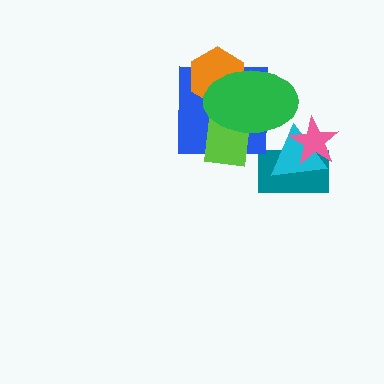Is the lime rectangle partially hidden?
Yes, it is partially covered by another shape.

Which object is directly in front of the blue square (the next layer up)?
The orange hexagon is directly in front of the blue square.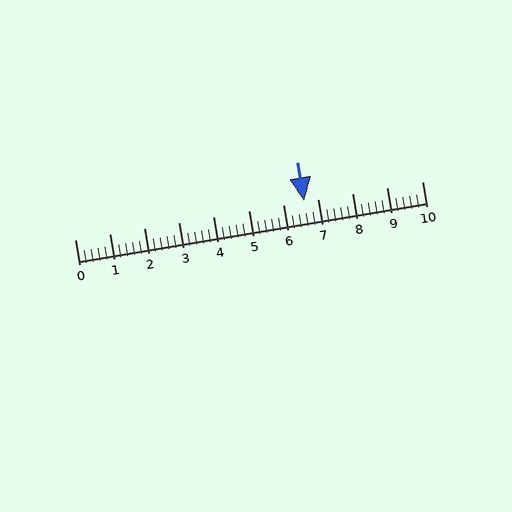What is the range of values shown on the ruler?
The ruler shows values from 0 to 10.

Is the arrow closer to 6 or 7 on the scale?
The arrow is closer to 7.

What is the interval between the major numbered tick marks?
The major tick marks are spaced 1 units apart.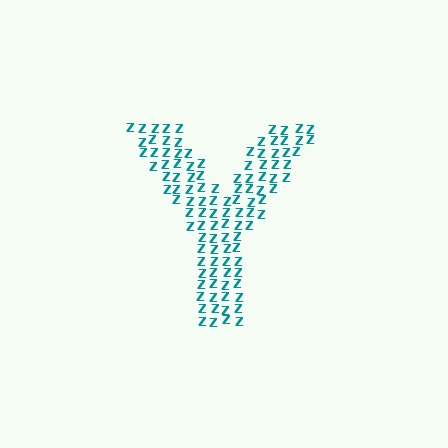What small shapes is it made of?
It is made of small letter Z's.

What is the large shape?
The large shape is the letter Y.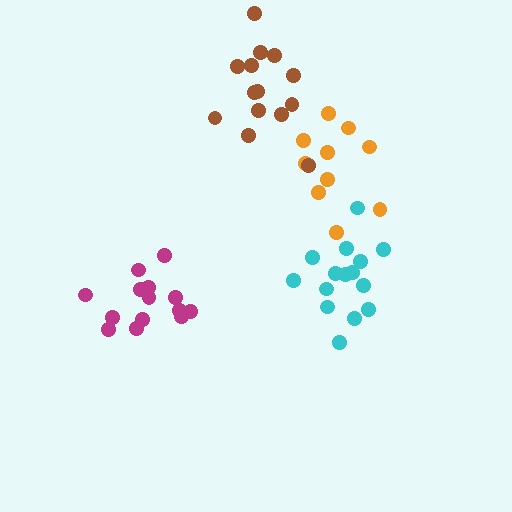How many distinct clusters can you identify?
There are 4 distinct clusters.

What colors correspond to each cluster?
The clusters are colored: orange, cyan, magenta, brown.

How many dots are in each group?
Group 1: 10 dots, Group 2: 15 dots, Group 3: 14 dots, Group 4: 14 dots (53 total).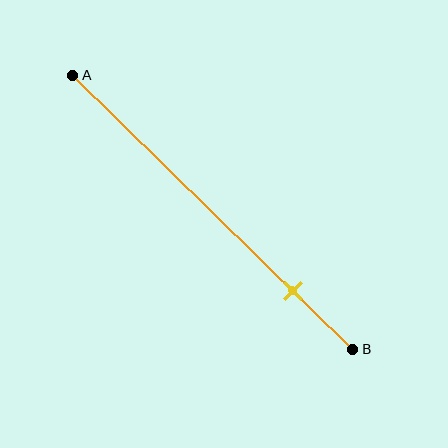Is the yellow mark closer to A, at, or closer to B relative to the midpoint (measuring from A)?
The yellow mark is closer to point B than the midpoint of segment AB.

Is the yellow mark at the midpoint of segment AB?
No, the mark is at about 80% from A, not at the 50% midpoint.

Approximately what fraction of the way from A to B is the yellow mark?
The yellow mark is approximately 80% of the way from A to B.